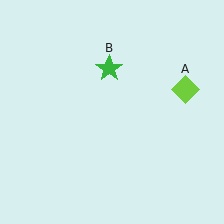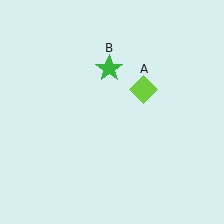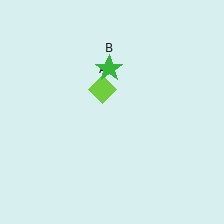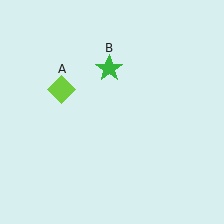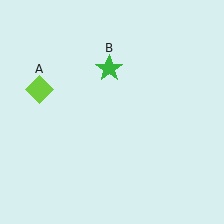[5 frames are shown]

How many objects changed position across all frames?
1 object changed position: lime diamond (object A).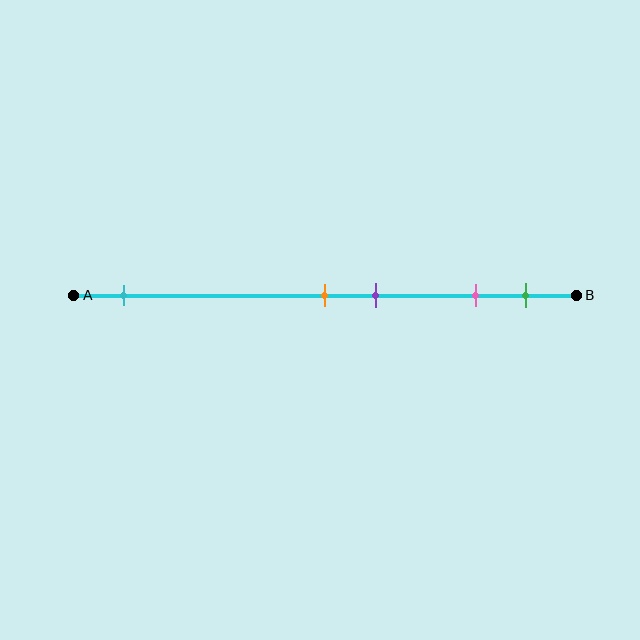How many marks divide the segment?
There are 5 marks dividing the segment.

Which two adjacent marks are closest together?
The orange and purple marks are the closest adjacent pair.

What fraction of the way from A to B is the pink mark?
The pink mark is approximately 80% (0.8) of the way from A to B.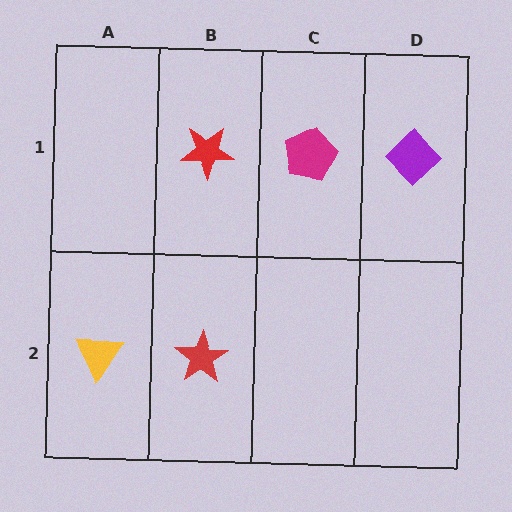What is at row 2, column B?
A red star.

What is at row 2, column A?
A yellow triangle.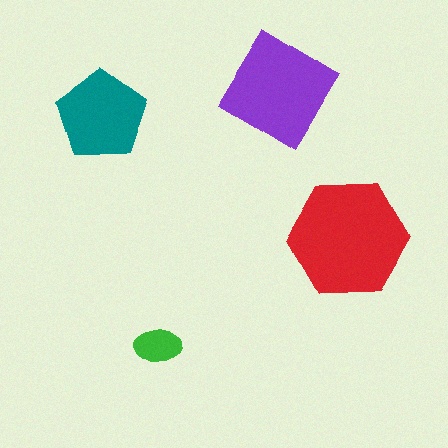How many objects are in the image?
There are 4 objects in the image.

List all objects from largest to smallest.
The red hexagon, the purple diamond, the teal pentagon, the green ellipse.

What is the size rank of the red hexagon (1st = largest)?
1st.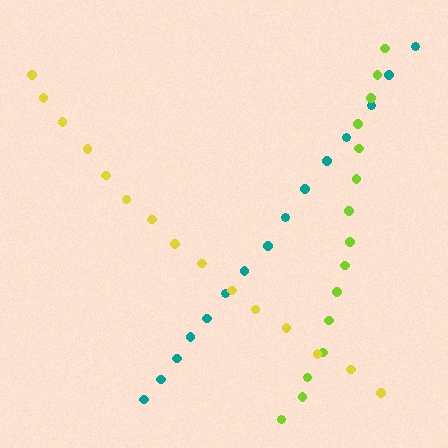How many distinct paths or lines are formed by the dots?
There are 3 distinct paths.